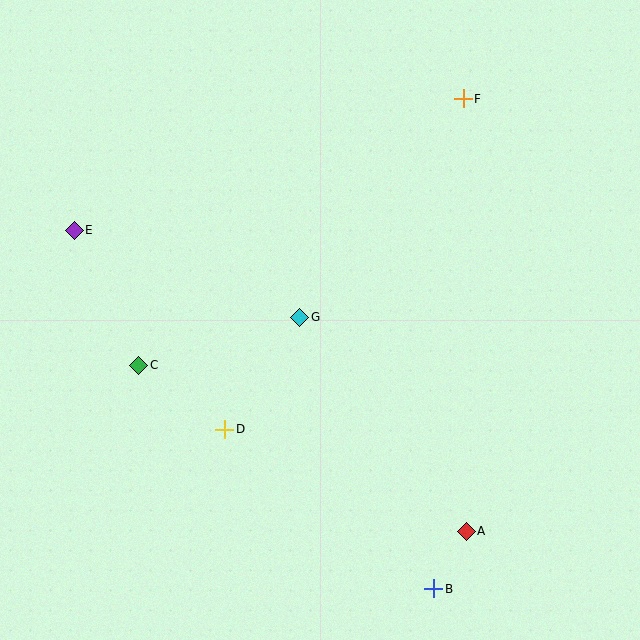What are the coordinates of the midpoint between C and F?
The midpoint between C and F is at (301, 232).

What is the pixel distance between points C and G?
The distance between C and G is 168 pixels.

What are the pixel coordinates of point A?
Point A is at (466, 531).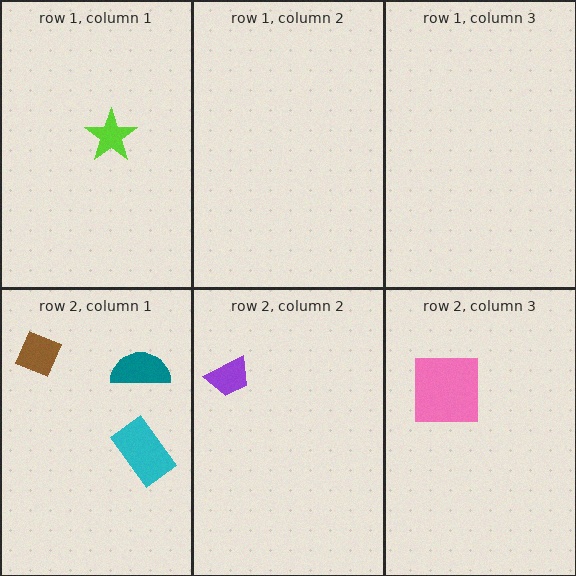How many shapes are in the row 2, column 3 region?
1.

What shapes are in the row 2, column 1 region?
The brown diamond, the teal semicircle, the cyan rectangle.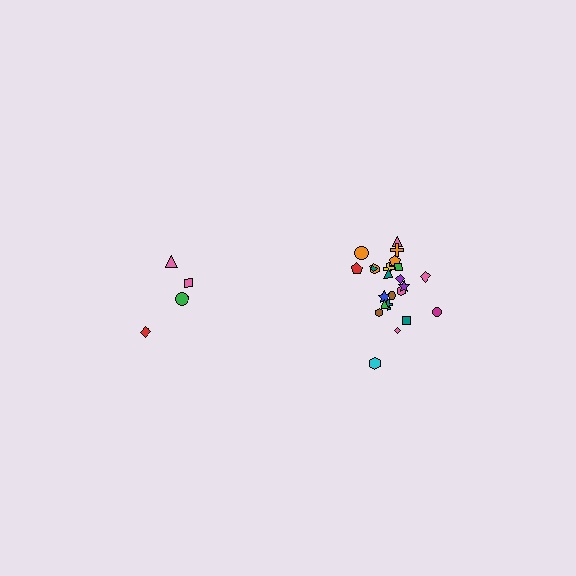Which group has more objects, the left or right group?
The right group.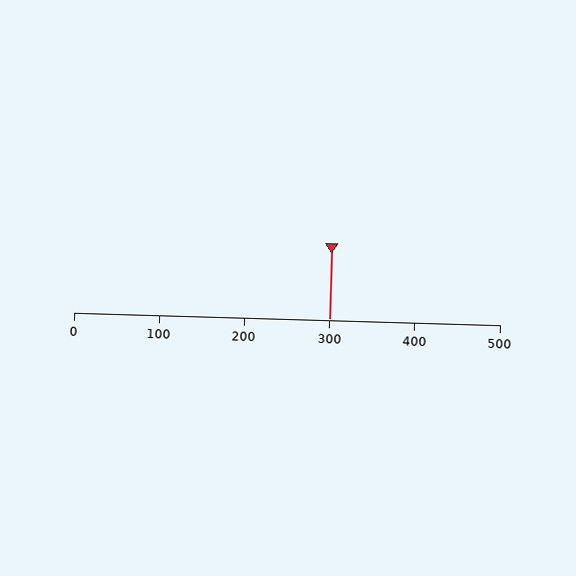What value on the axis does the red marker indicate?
The marker indicates approximately 300.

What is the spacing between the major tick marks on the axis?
The major ticks are spaced 100 apart.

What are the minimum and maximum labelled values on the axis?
The axis runs from 0 to 500.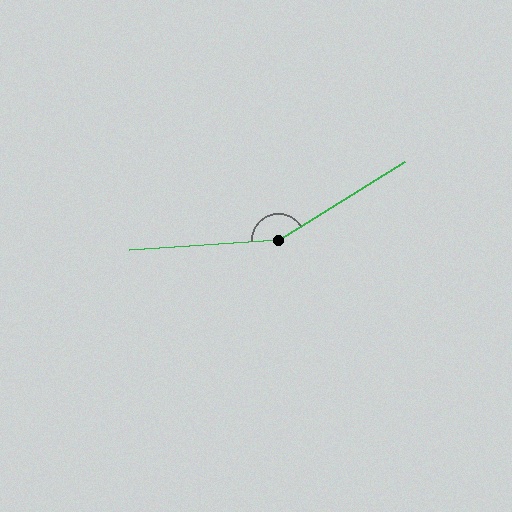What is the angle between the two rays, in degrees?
Approximately 152 degrees.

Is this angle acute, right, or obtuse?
It is obtuse.